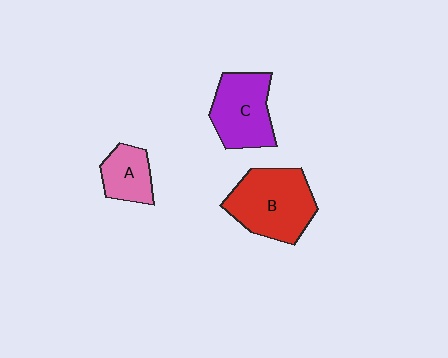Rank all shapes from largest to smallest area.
From largest to smallest: B (red), C (purple), A (pink).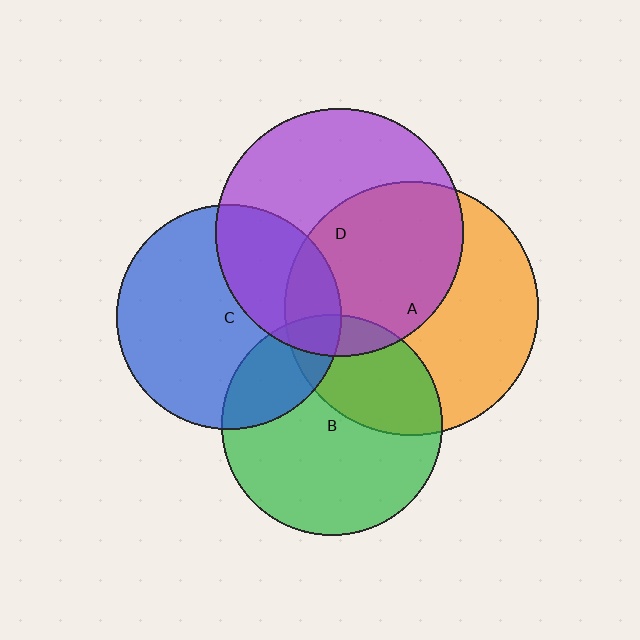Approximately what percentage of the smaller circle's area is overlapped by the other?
Approximately 10%.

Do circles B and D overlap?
Yes.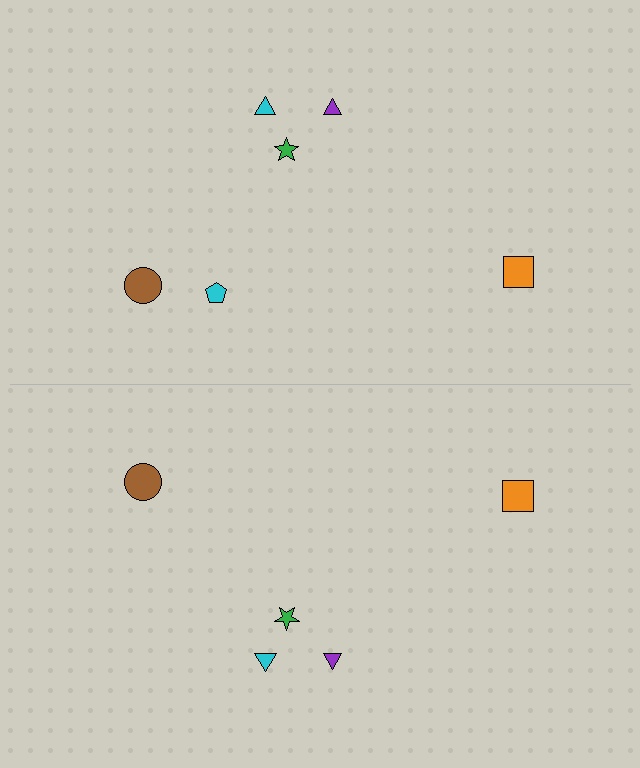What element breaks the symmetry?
A cyan pentagon is missing from the bottom side.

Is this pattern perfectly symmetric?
No, the pattern is not perfectly symmetric. A cyan pentagon is missing from the bottom side.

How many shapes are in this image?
There are 11 shapes in this image.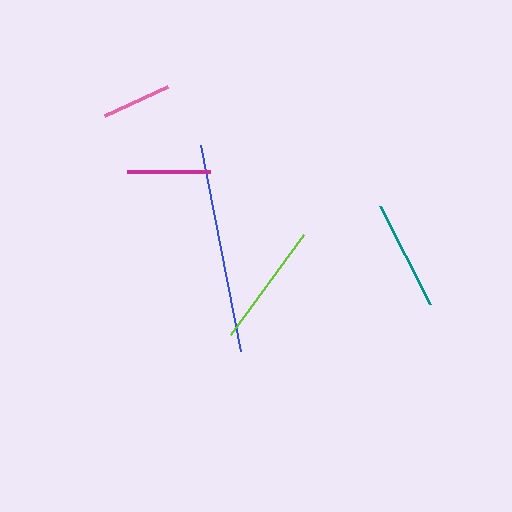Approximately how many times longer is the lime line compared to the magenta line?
The lime line is approximately 1.5 times the length of the magenta line.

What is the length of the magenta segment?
The magenta segment is approximately 83 pixels long.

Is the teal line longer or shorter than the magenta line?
The teal line is longer than the magenta line.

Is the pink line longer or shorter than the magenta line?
The magenta line is longer than the pink line.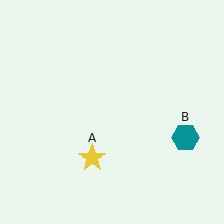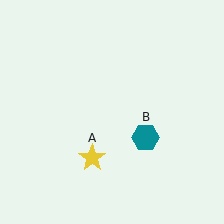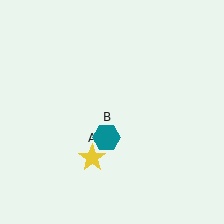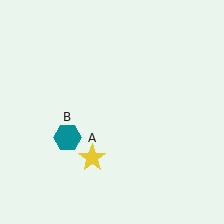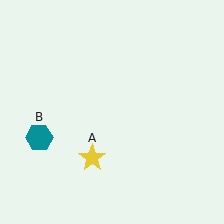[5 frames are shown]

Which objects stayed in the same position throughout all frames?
Yellow star (object A) remained stationary.